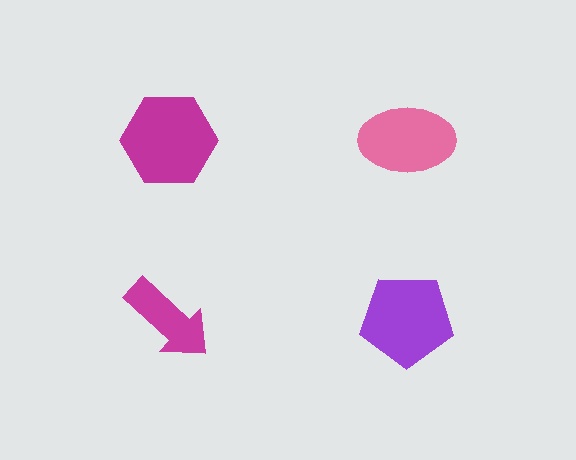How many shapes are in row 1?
2 shapes.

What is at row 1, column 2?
A pink ellipse.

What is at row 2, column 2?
A purple pentagon.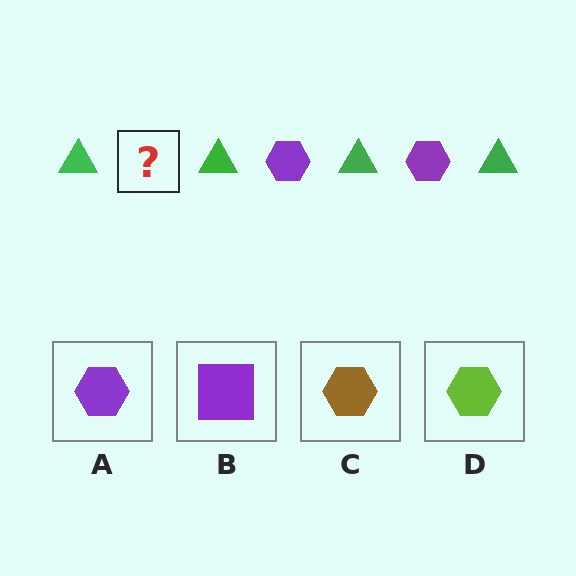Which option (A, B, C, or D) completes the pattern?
A.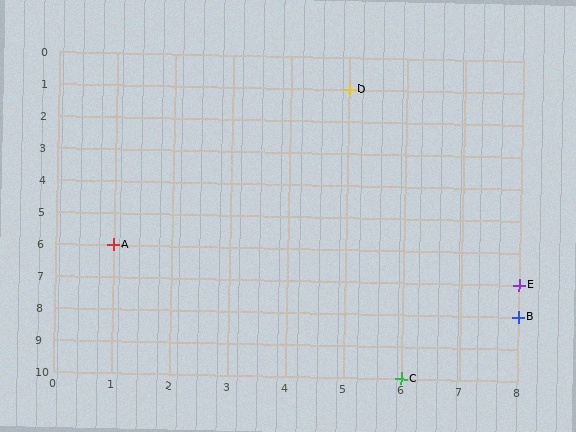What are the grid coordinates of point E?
Point E is at grid coordinates (8, 7).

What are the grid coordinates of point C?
Point C is at grid coordinates (6, 10).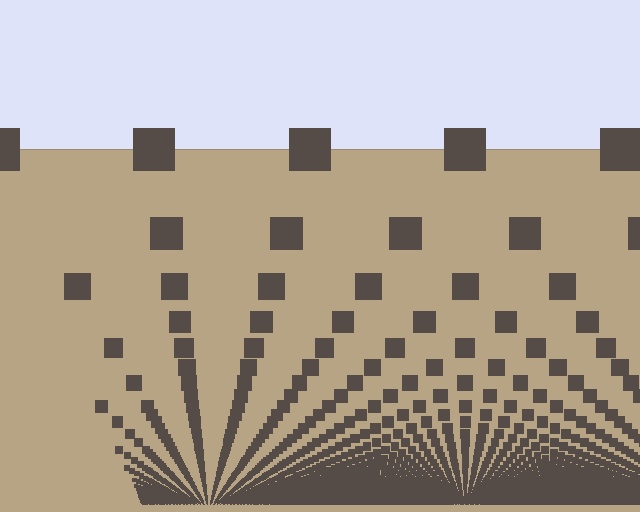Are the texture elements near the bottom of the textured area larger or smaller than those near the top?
Smaller. The gradient is inverted — elements near the bottom are smaller and denser.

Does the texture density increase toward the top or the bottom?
Density increases toward the bottom.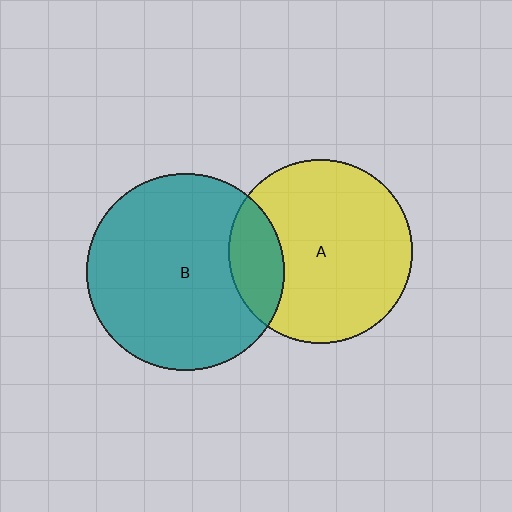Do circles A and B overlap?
Yes.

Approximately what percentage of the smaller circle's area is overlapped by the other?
Approximately 20%.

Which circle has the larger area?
Circle B (teal).